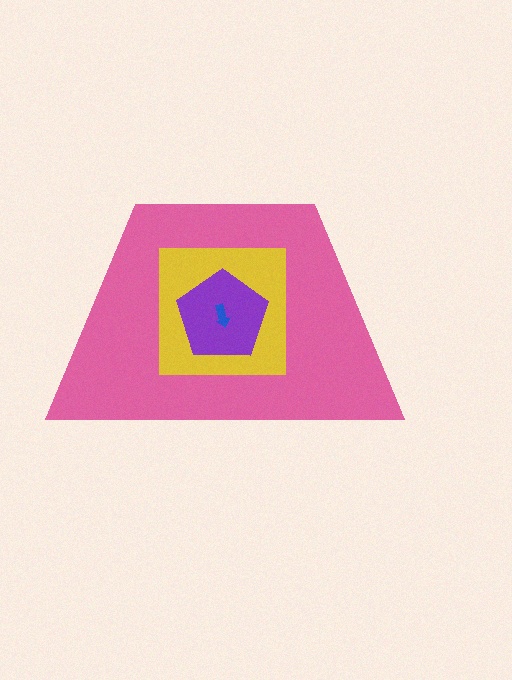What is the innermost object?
The blue arrow.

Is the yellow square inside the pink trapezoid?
Yes.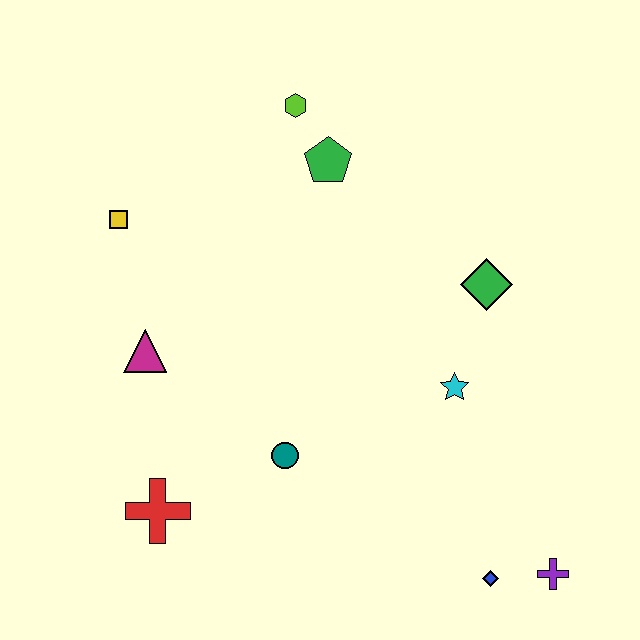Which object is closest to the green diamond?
The cyan star is closest to the green diamond.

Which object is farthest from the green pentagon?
The purple cross is farthest from the green pentagon.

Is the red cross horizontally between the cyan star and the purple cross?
No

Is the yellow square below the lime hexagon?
Yes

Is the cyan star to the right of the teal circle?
Yes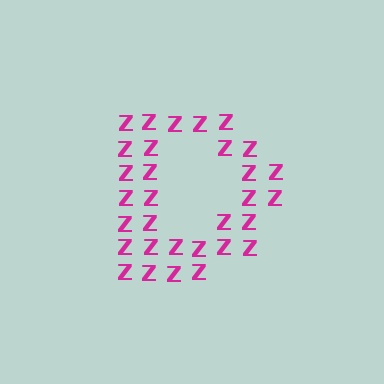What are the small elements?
The small elements are letter Z's.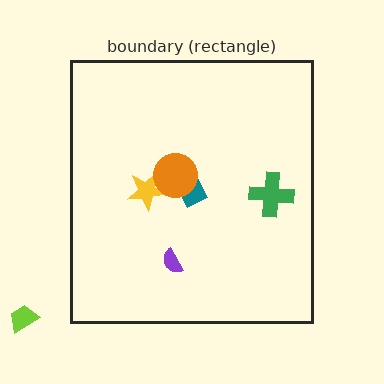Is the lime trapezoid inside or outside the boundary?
Outside.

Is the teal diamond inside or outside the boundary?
Inside.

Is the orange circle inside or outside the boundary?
Inside.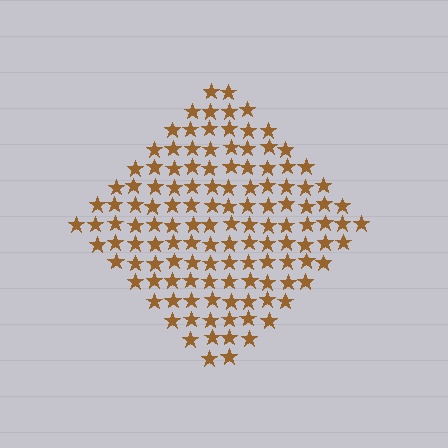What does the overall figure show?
The overall figure shows a diamond.